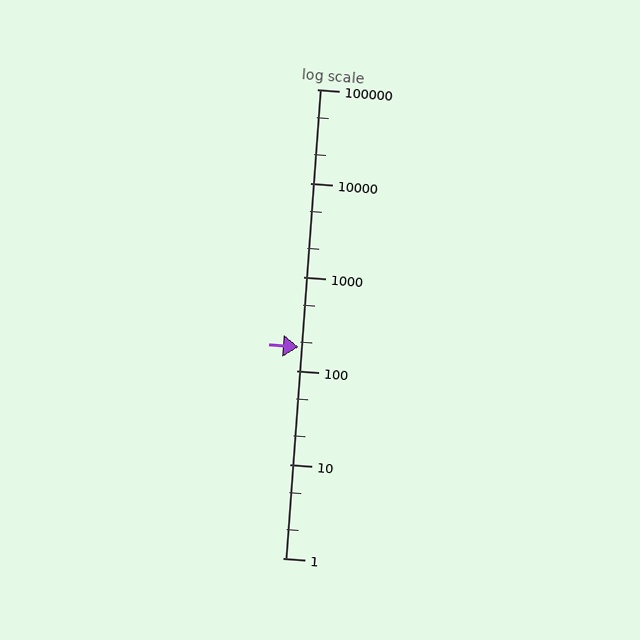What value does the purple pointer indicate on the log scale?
The pointer indicates approximately 180.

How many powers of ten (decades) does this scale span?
The scale spans 5 decades, from 1 to 100000.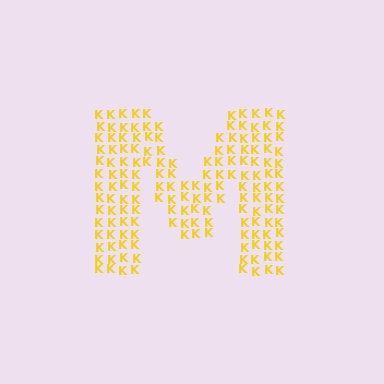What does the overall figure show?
The overall figure shows the letter M.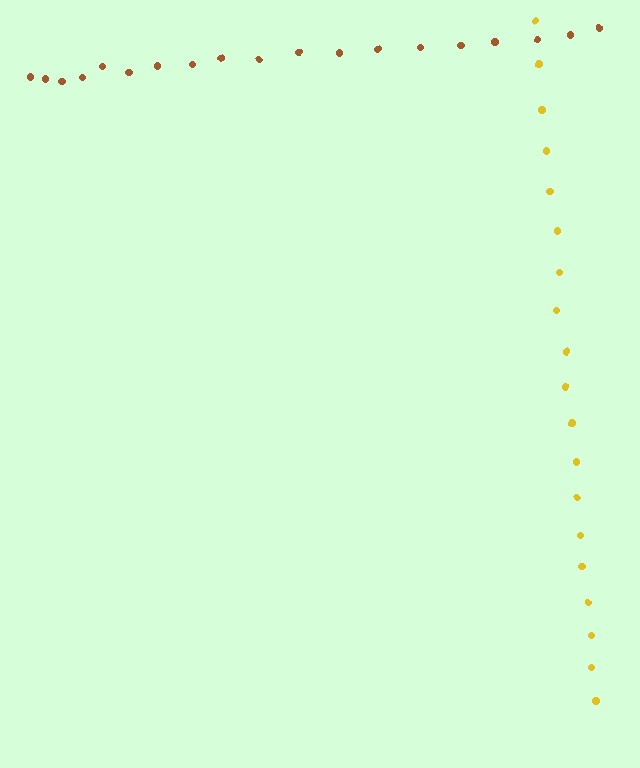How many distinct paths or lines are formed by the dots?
There are 2 distinct paths.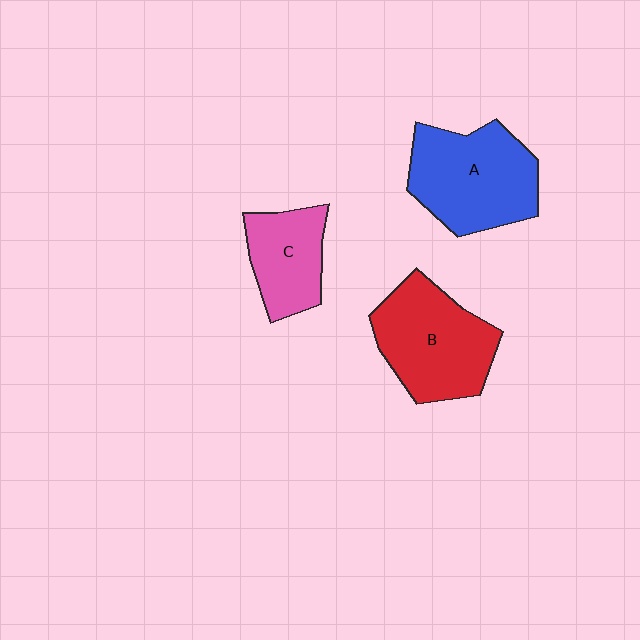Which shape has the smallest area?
Shape C (pink).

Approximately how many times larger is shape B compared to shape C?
Approximately 1.5 times.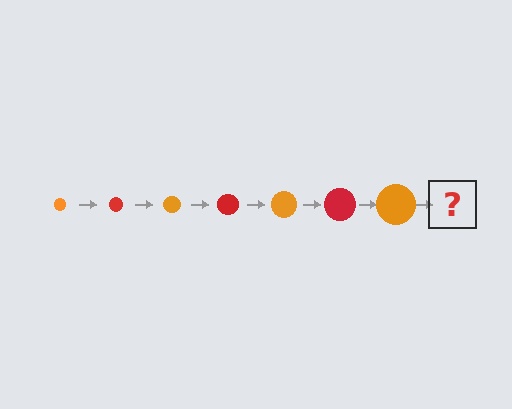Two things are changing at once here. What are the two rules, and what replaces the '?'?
The two rules are that the circle grows larger each step and the color cycles through orange and red. The '?' should be a red circle, larger than the previous one.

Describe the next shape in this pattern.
It should be a red circle, larger than the previous one.